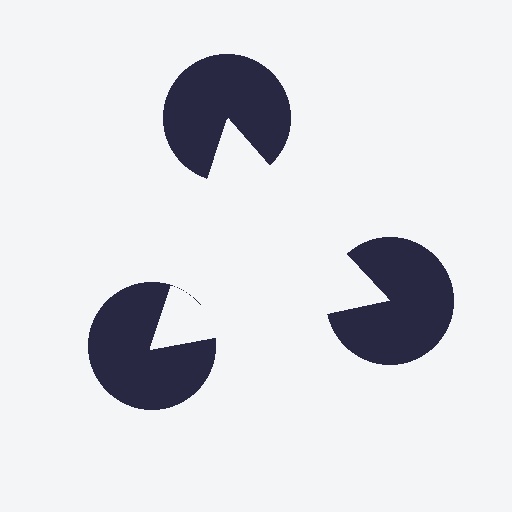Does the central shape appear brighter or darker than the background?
It typically appears slightly brighter than the background, even though no actual brightness change is drawn.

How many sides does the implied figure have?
3 sides.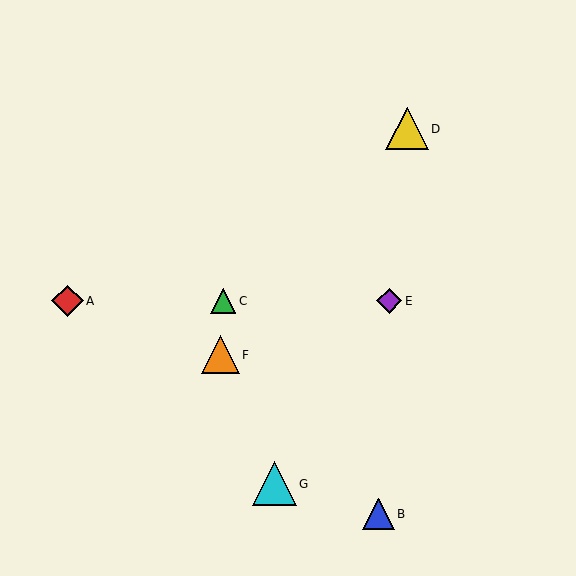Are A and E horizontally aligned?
Yes, both are at y≈301.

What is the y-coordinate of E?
Object E is at y≈301.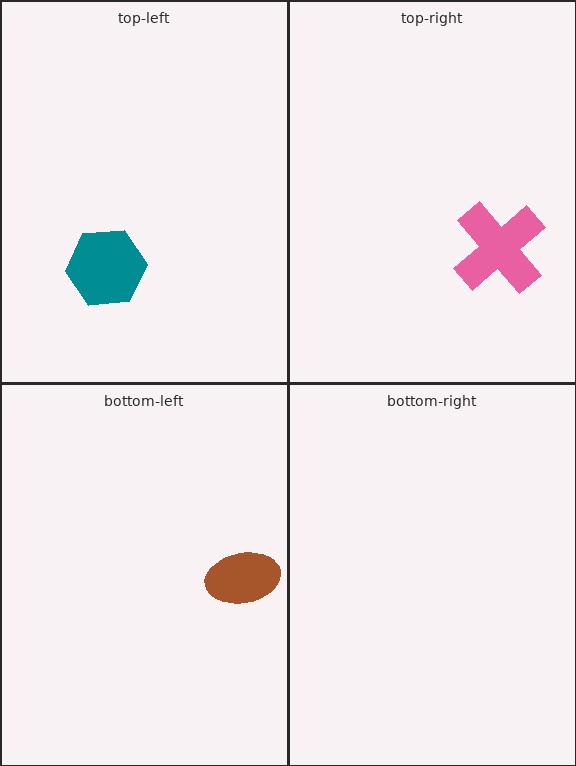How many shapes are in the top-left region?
1.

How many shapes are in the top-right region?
1.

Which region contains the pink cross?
The top-right region.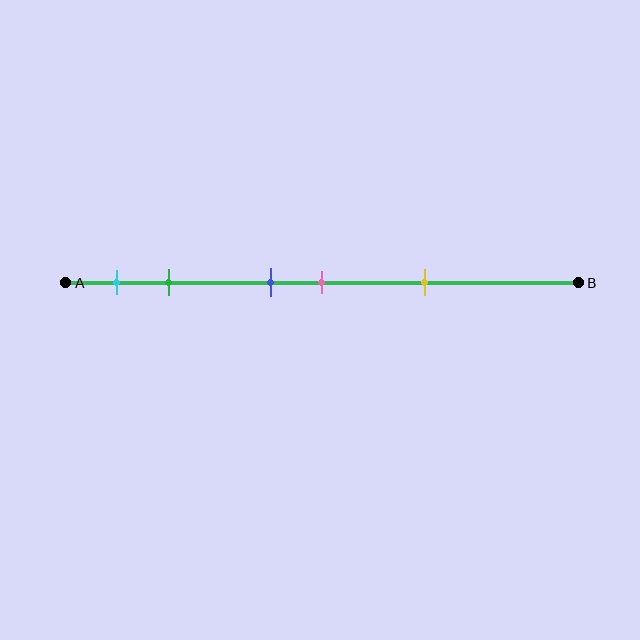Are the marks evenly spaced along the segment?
No, the marks are not evenly spaced.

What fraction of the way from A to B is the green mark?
The green mark is approximately 20% (0.2) of the way from A to B.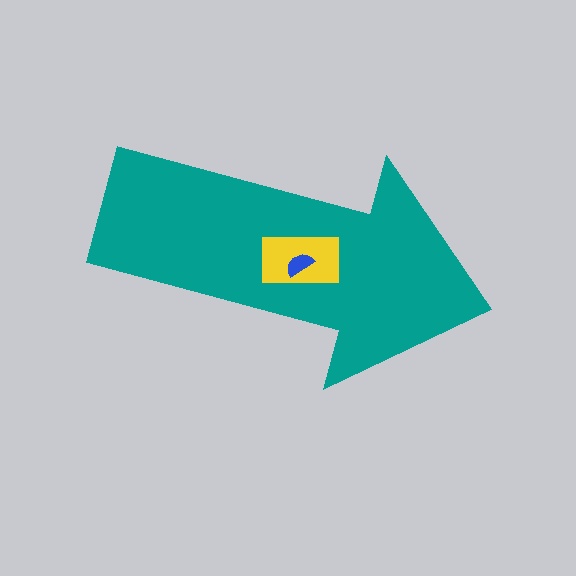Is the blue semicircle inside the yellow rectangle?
Yes.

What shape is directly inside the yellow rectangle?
The blue semicircle.